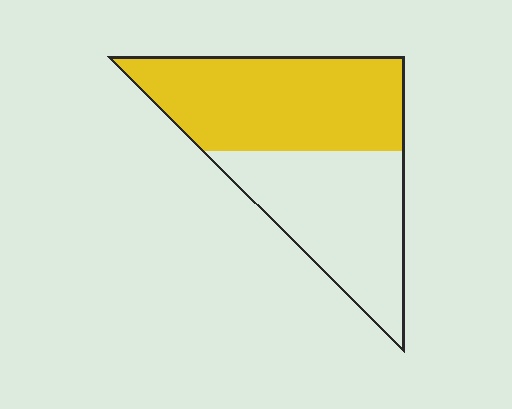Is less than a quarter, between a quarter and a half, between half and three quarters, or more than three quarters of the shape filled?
Between half and three quarters.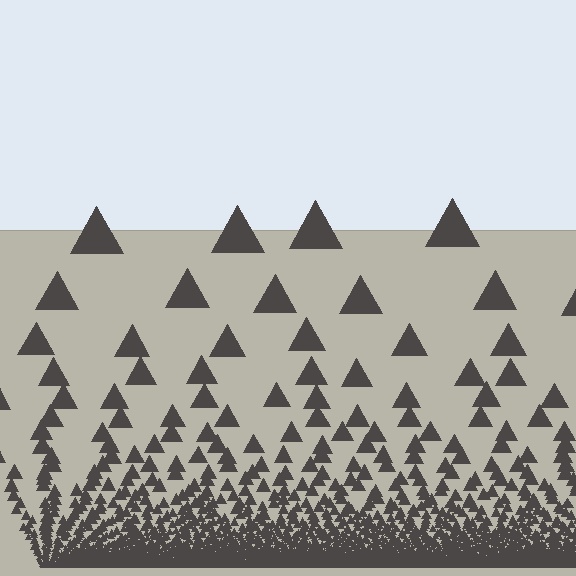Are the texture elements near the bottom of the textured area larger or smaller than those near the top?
Smaller. The gradient is inverted — elements near the bottom are smaller and denser.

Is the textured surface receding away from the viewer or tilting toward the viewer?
The surface appears to tilt toward the viewer. Texture elements get larger and sparser toward the top.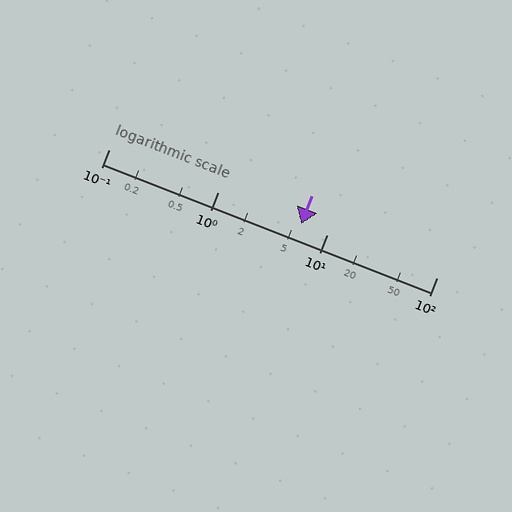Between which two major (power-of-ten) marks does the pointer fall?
The pointer is between 1 and 10.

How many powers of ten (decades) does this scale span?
The scale spans 3 decades, from 0.1 to 100.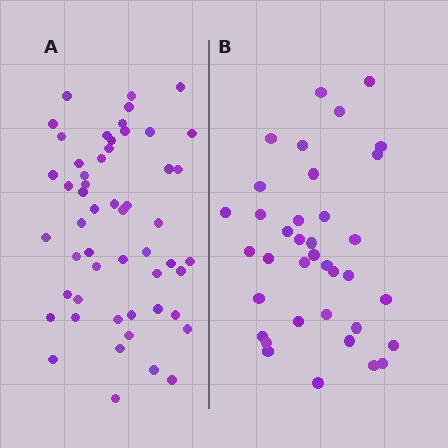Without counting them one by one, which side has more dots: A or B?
Region A (the left region) has more dots.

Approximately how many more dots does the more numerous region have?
Region A has approximately 15 more dots than region B.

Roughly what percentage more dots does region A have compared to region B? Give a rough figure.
About 45% more.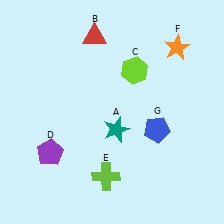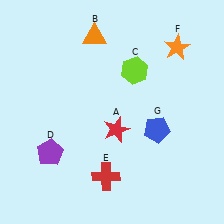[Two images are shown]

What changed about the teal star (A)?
In Image 1, A is teal. In Image 2, it changed to red.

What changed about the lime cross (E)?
In Image 1, E is lime. In Image 2, it changed to red.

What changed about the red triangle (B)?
In Image 1, B is red. In Image 2, it changed to orange.